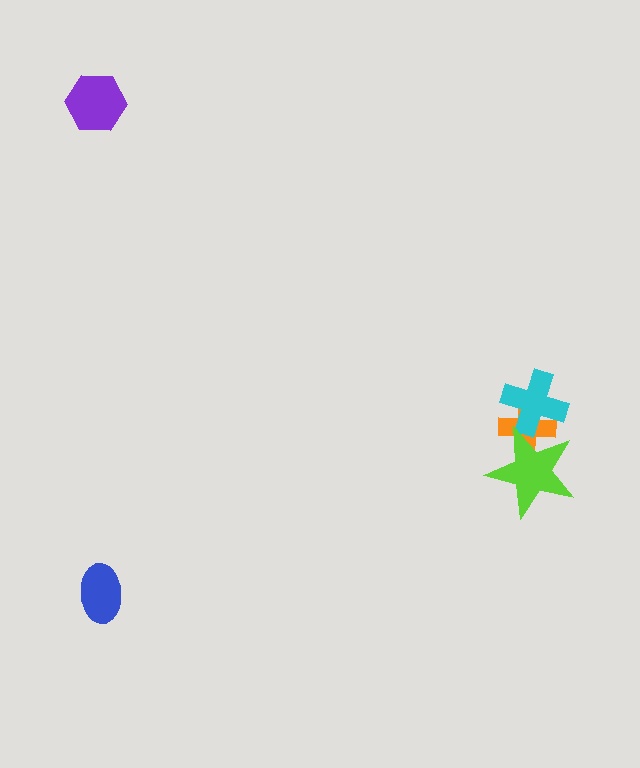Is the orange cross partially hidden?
Yes, it is partially covered by another shape.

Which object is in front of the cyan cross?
The lime star is in front of the cyan cross.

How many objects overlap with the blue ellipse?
0 objects overlap with the blue ellipse.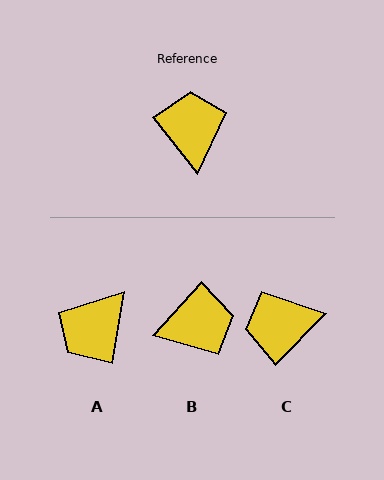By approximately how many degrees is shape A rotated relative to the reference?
Approximately 132 degrees counter-clockwise.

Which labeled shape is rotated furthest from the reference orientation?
A, about 132 degrees away.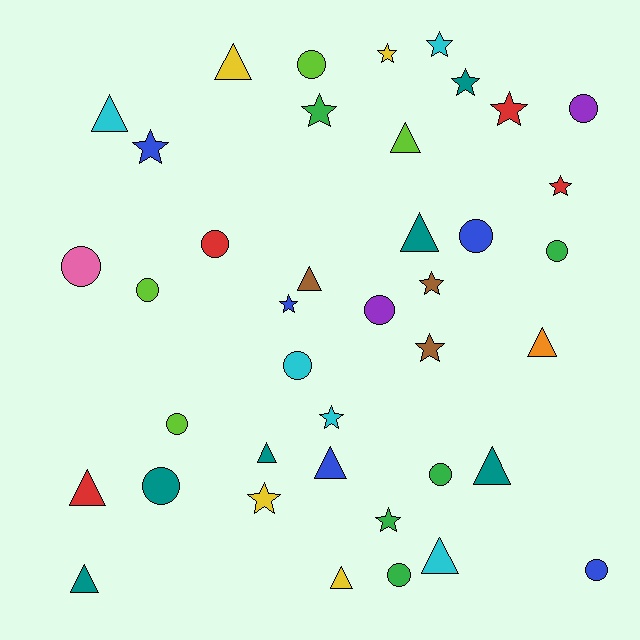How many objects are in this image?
There are 40 objects.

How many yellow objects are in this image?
There are 4 yellow objects.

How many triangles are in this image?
There are 13 triangles.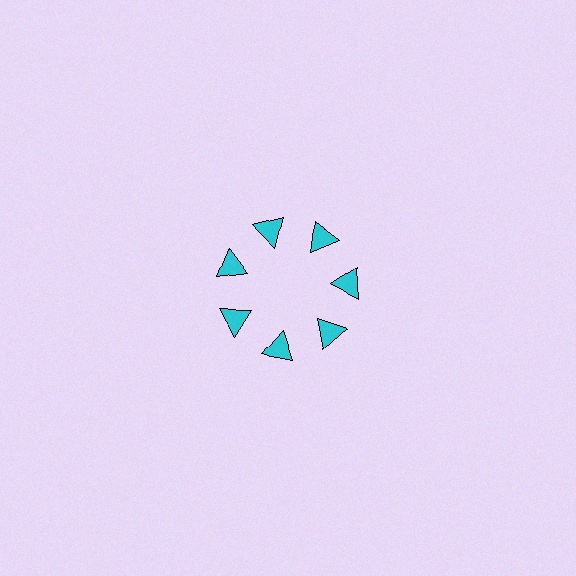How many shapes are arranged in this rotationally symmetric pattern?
There are 7 shapes, arranged in 7 groups of 1.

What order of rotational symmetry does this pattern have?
This pattern has 7-fold rotational symmetry.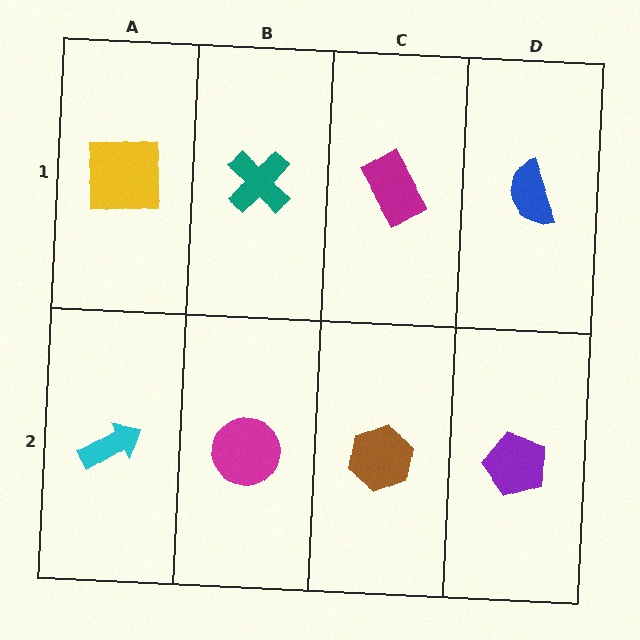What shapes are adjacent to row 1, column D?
A purple pentagon (row 2, column D), a magenta rectangle (row 1, column C).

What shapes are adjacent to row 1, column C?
A brown hexagon (row 2, column C), a teal cross (row 1, column B), a blue semicircle (row 1, column D).